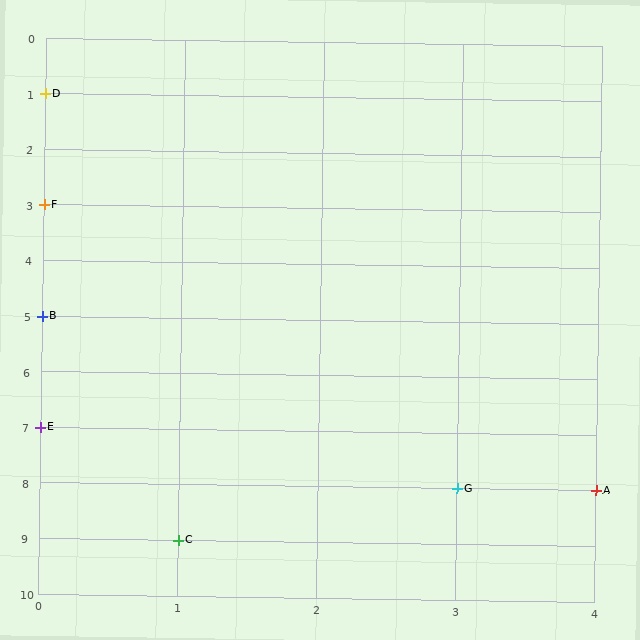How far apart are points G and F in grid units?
Points G and F are 3 columns and 5 rows apart (about 5.8 grid units diagonally).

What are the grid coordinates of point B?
Point B is at grid coordinates (0, 5).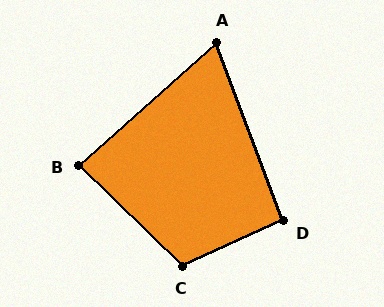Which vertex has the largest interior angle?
C, at approximately 111 degrees.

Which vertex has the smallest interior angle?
A, at approximately 69 degrees.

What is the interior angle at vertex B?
Approximately 86 degrees (approximately right).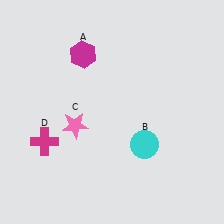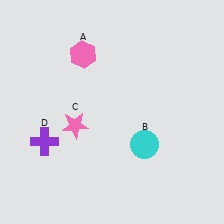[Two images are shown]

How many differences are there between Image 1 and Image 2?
There are 2 differences between the two images.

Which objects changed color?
A changed from magenta to pink. D changed from magenta to purple.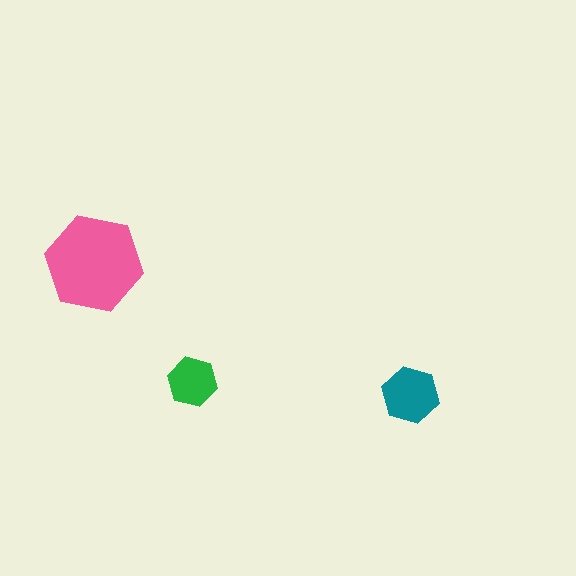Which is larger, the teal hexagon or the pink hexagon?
The pink one.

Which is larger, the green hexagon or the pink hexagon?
The pink one.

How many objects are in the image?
There are 3 objects in the image.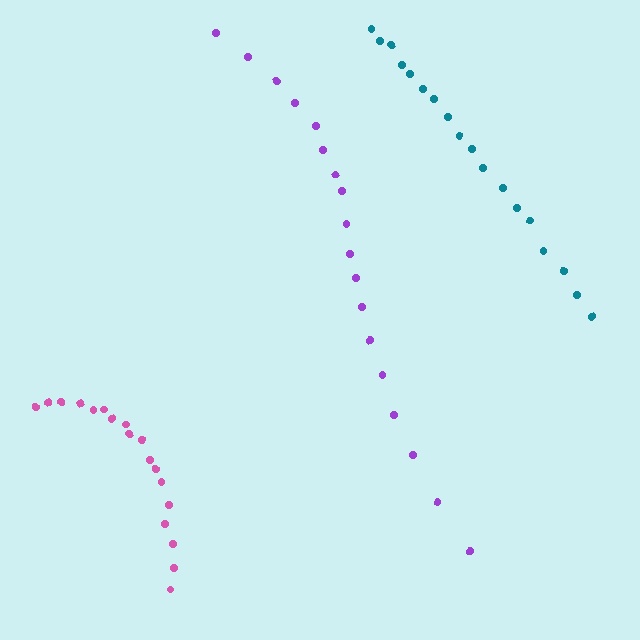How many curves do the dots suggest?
There are 3 distinct paths.